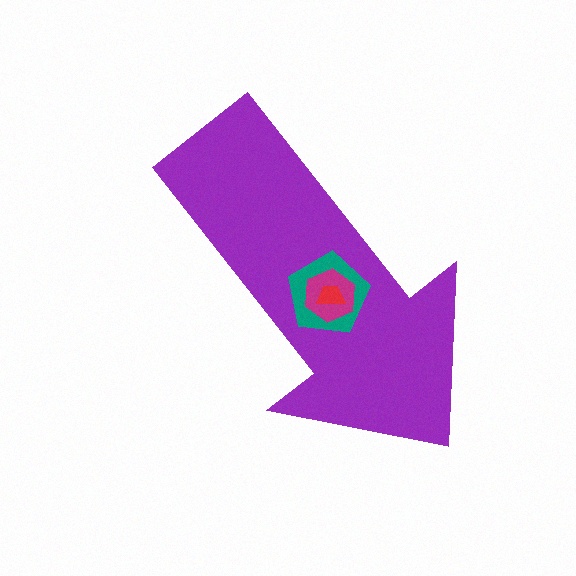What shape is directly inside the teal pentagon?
The magenta hexagon.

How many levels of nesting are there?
4.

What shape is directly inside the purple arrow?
The teal pentagon.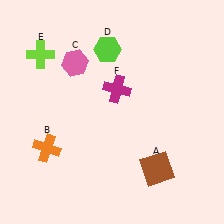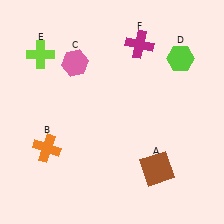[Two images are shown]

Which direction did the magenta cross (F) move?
The magenta cross (F) moved up.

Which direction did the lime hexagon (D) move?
The lime hexagon (D) moved right.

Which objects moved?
The objects that moved are: the lime hexagon (D), the magenta cross (F).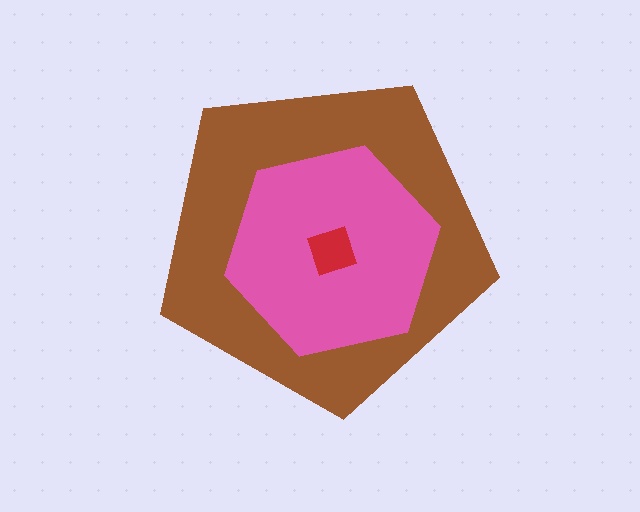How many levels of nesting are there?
3.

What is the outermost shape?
The brown pentagon.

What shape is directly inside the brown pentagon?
The pink hexagon.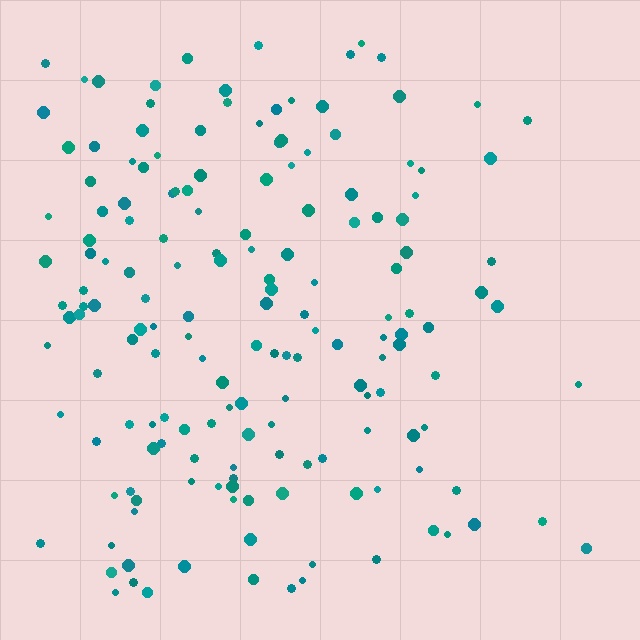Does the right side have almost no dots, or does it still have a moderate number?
Still a moderate number, just noticeably fewer than the left.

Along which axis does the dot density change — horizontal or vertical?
Horizontal.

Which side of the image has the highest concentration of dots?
The left.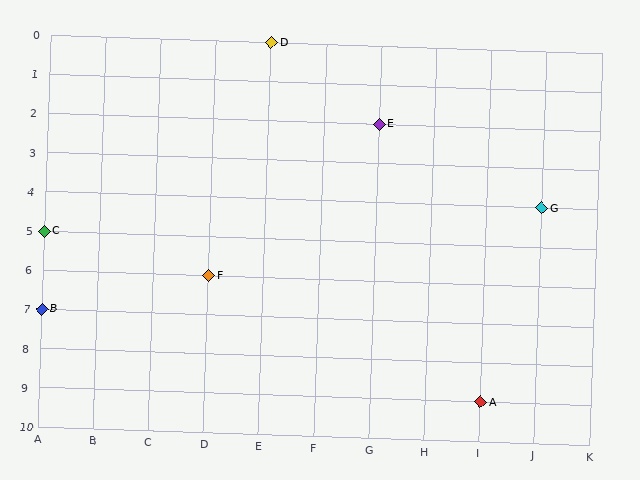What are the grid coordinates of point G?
Point G is at grid coordinates (J, 4).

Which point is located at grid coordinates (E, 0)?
Point D is at (E, 0).